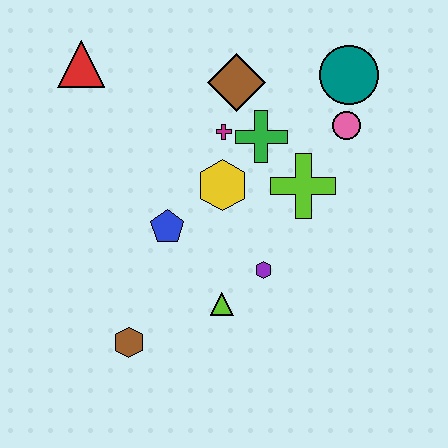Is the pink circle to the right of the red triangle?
Yes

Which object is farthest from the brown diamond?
The brown hexagon is farthest from the brown diamond.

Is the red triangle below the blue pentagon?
No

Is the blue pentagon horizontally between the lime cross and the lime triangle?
No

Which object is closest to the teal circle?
The pink circle is closest to the teal circle.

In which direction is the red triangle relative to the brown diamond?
The red triangle is to the left of the brown diamond.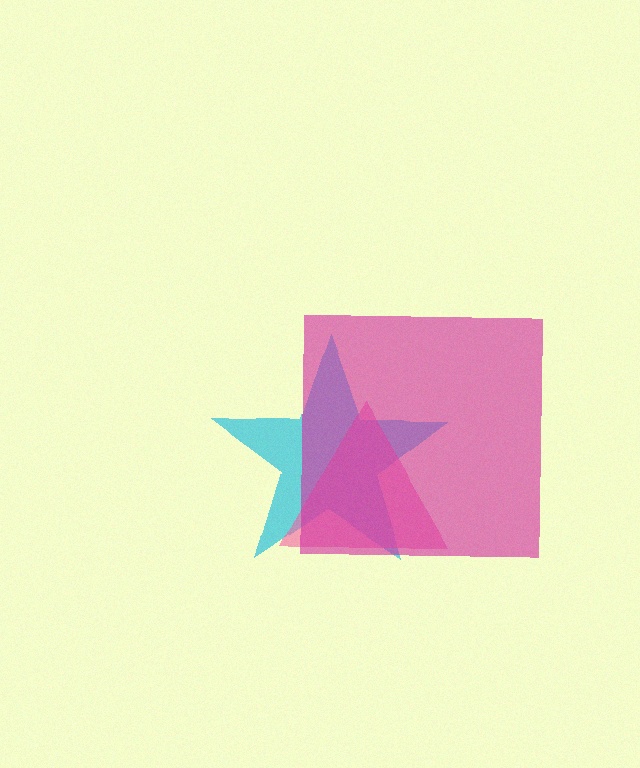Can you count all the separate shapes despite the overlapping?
Yes, there are 3 separate shapes.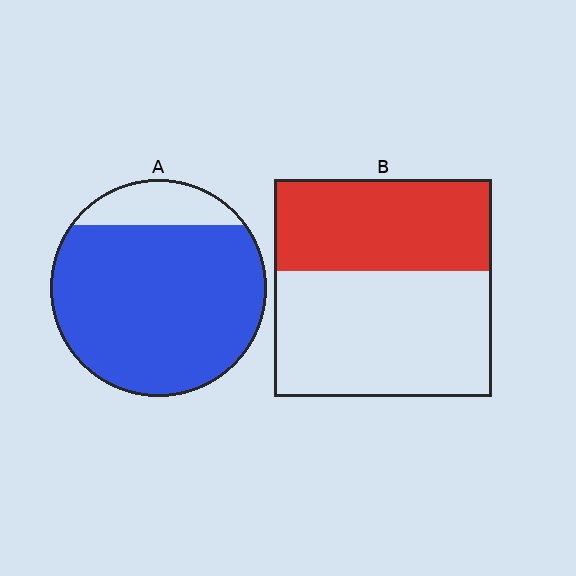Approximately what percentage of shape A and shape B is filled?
A is approximately 85% and B is approximately 40%.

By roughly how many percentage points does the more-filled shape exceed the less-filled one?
By roughly 40 percentage points (A over B).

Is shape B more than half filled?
No.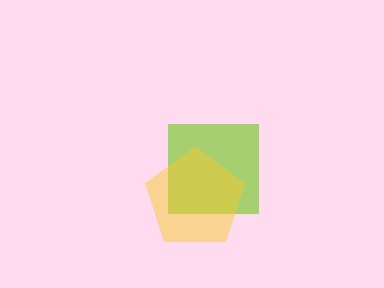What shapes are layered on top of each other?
The layered shapes are: a lime square, a yellow pentagon.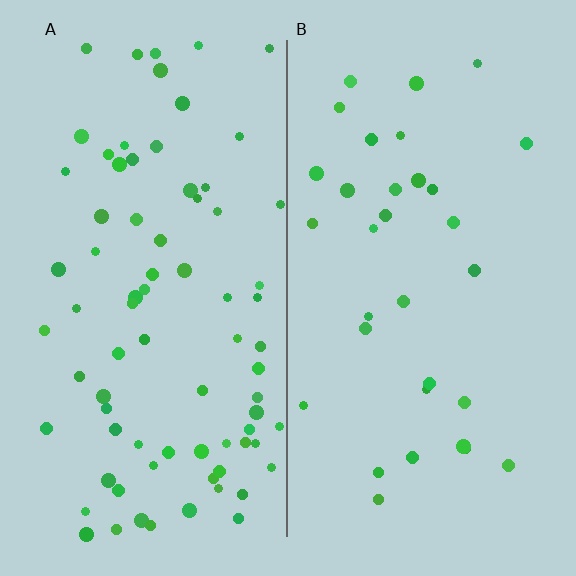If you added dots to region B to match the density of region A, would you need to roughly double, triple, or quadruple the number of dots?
Approximately double.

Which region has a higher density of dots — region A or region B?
A (the left).